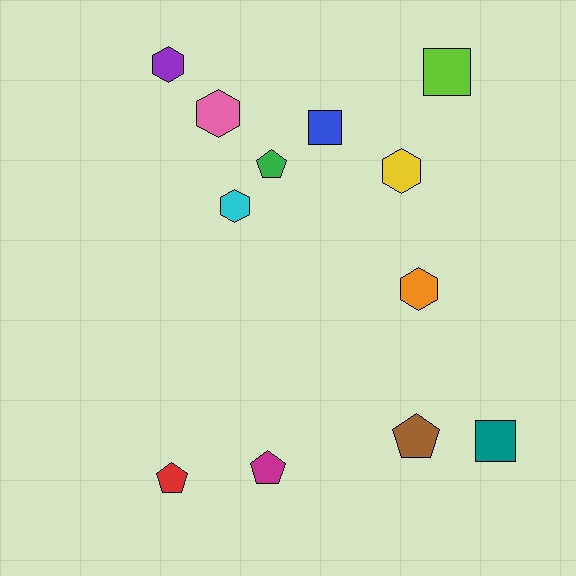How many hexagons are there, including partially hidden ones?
There are 5 hexagons.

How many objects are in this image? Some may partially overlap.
There are 12 objects.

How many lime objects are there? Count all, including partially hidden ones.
There is 1 lime object.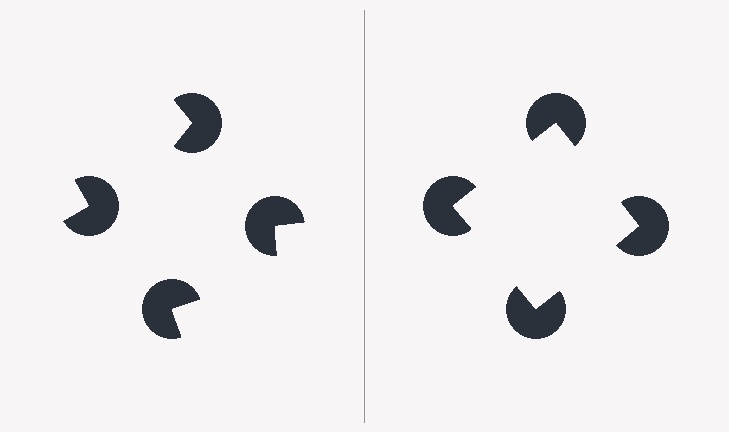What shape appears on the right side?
An illusory square.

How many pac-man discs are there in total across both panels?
8 — 4 on each side.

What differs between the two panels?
The pac-man discs are positioned identically on both sides; only the wedge orientations differ. On the right they align to a square; on the left they are misaligned.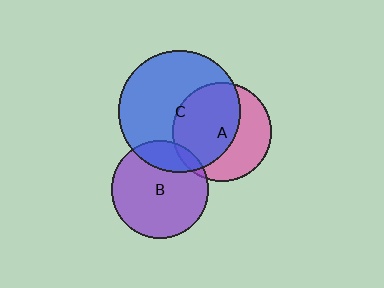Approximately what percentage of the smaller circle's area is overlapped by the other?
Approximately 60%.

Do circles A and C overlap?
Yes.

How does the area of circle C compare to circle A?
Approximately 1.5 times.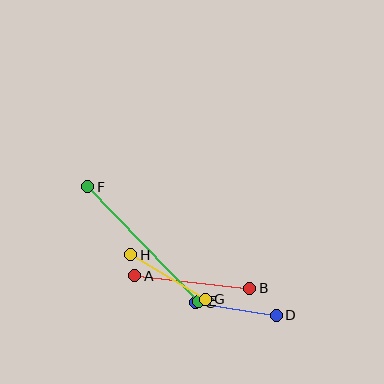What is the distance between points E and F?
The distance is approximately 159 pixels.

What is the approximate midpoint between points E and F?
The midpoint is at approximately (143, 244) pixels.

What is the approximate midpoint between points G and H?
The midpoint is at approximately (168, 277) pixels.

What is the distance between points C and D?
The distance is approximately 82 pixels.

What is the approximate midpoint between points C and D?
The midpoint is at approximately (236, 309) pixels.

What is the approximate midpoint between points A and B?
The midpoint is at approximately (192, 282) pixels.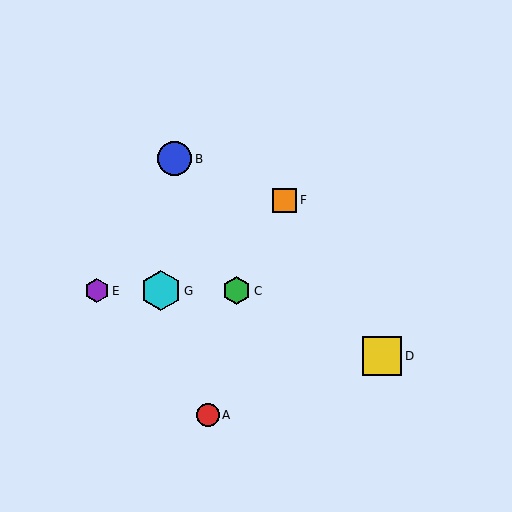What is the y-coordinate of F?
Object F is at y≈200.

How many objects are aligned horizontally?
3 objects (C, E, G) are aligned horizontally.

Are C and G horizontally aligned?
Yes, both are at y≈291.